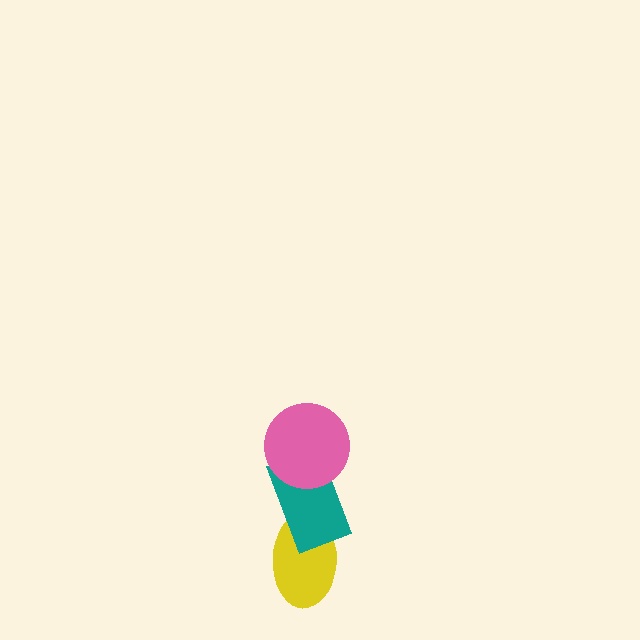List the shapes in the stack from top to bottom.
From top to bottom: the pink circle, the teal rectangle, the yellow ellipse.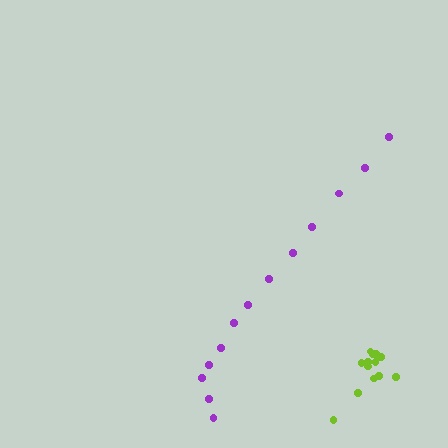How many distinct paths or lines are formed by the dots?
There are 2 distinct paths.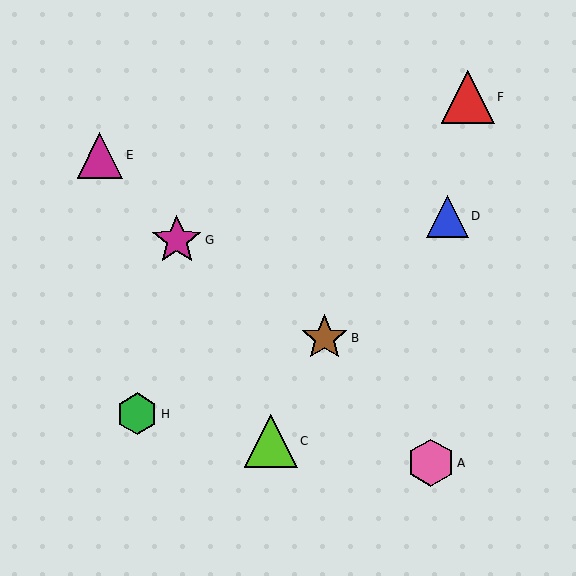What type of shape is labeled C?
Shape C is a lime triangle.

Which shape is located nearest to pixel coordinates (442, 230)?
The blue triangle (labeled D) at (448, 216) is nearest to that location.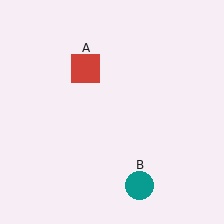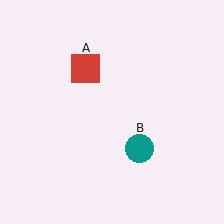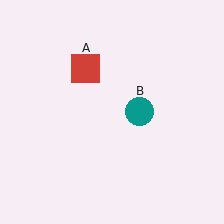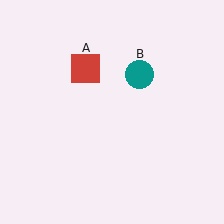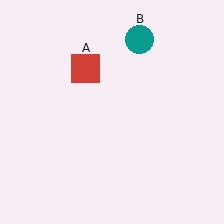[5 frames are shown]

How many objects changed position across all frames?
1 object changed position: teal circle (object B).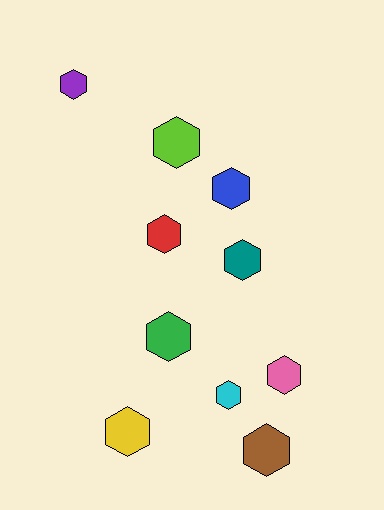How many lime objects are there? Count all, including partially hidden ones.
There is 1 lime object.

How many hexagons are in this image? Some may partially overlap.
There are 10 hexagons.